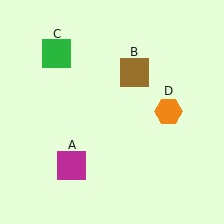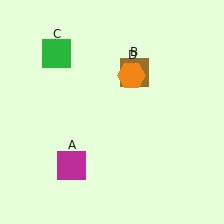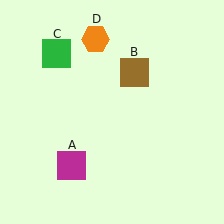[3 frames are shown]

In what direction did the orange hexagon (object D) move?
The orange hexagon (object D) moved up and to the left.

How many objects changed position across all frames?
1 object changed position: orange hexagon (object D).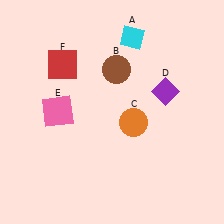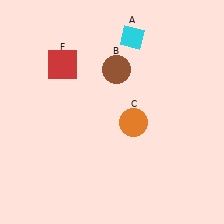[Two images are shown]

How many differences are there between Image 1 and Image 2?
There are 2 differences between the two images.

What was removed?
The pink square (E), the purple diamond (D) were removed in Image 2.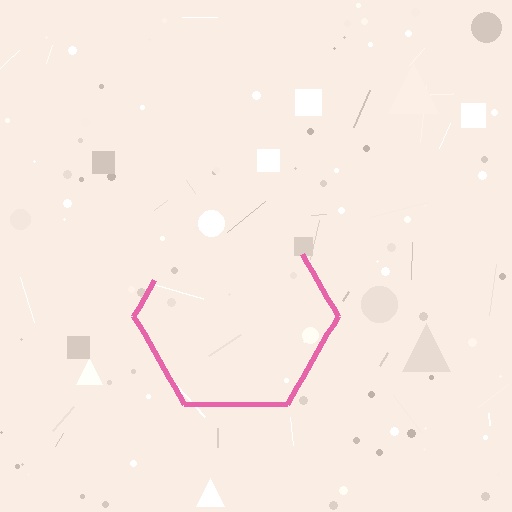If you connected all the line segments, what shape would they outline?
They would outline a hexagon.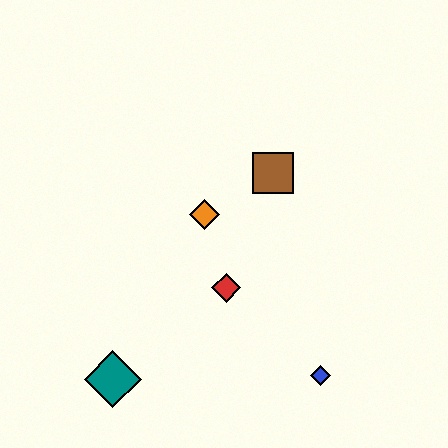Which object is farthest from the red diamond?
The teal diamond is farthest from the red diamond.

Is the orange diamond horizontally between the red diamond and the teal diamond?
Yes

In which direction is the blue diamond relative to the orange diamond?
The blue diamond is below the orange diamond.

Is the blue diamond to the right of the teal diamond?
Yes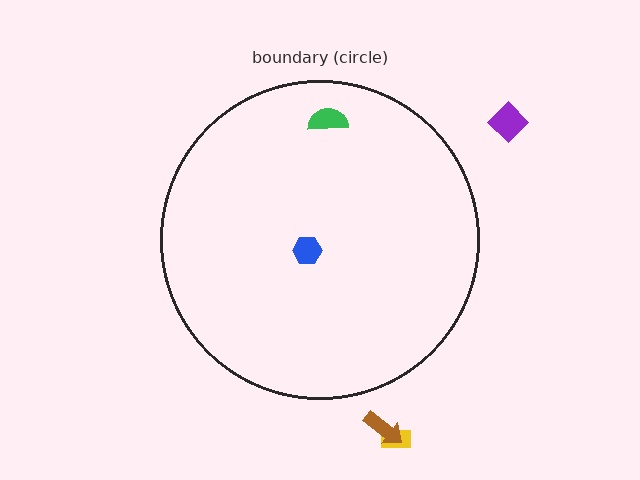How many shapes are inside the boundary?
2 inside, 3 outside.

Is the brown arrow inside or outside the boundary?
Outside.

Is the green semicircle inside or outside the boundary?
Inside.